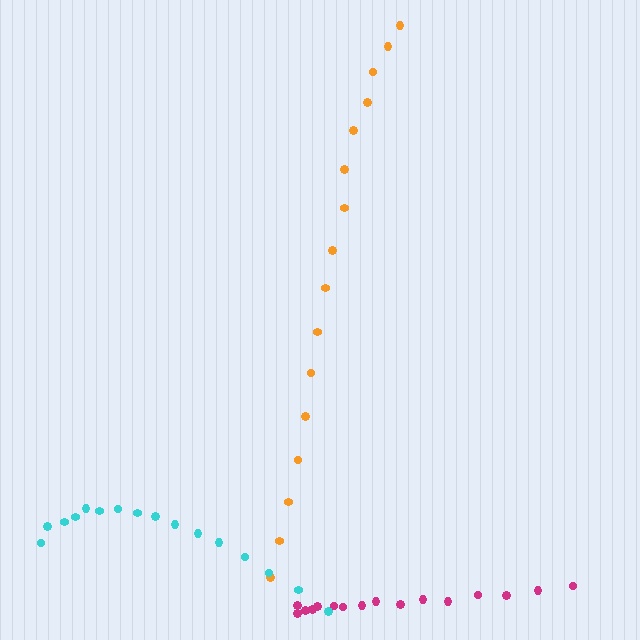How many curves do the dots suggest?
There are 3 distinct paths.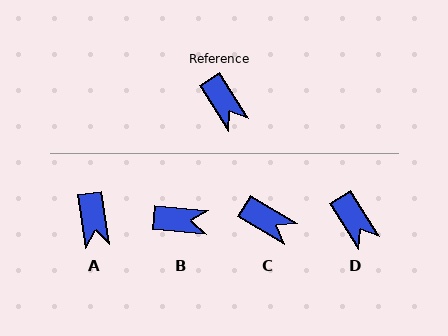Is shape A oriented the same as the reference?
No, it is off by about 24 degrees.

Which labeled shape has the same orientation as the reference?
D.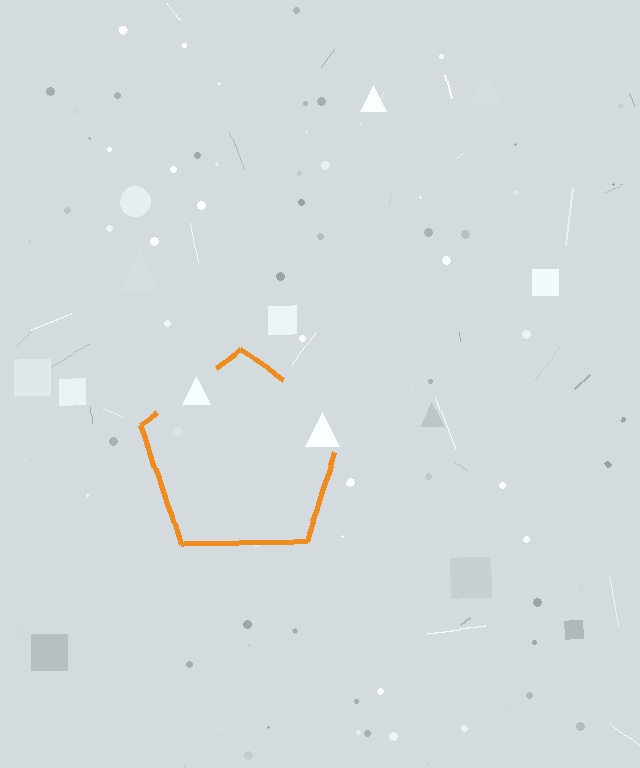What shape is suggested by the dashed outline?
The dashed outline suggests a pentagon.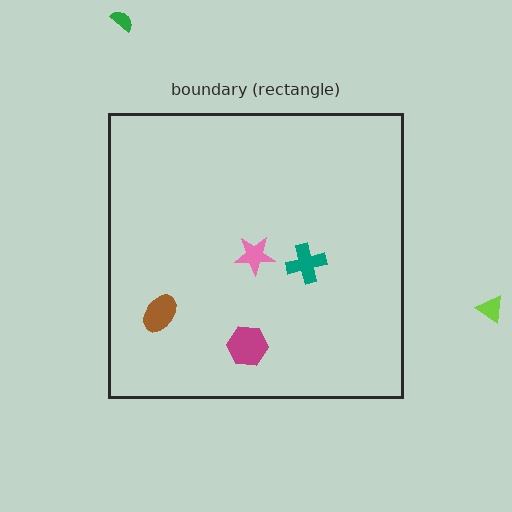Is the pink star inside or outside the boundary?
Inside.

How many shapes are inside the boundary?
4 inside, 2 outside.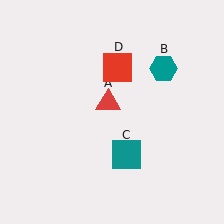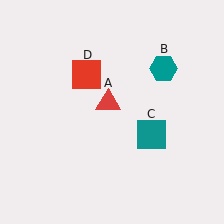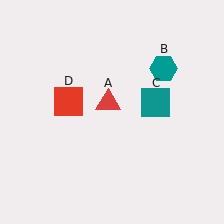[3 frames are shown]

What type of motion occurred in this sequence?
The teal square (object C), red square (object D) rotated counterclockwise around the center of the scene.